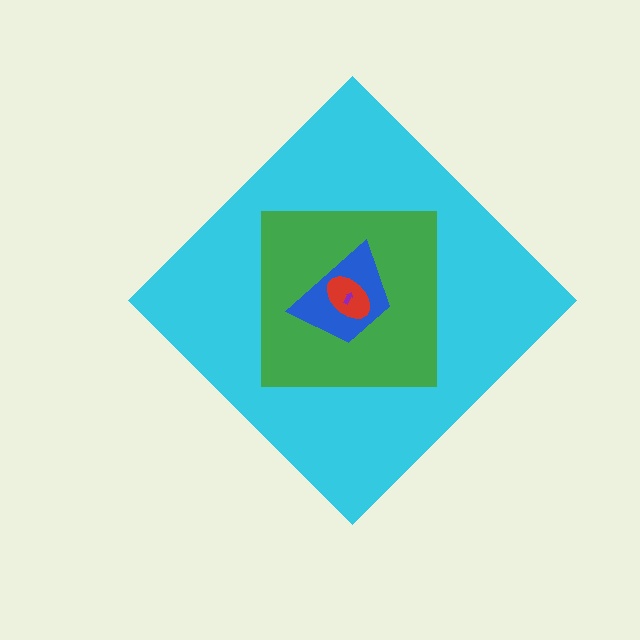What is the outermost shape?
The cyan diamond.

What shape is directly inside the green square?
The blue trapezoid.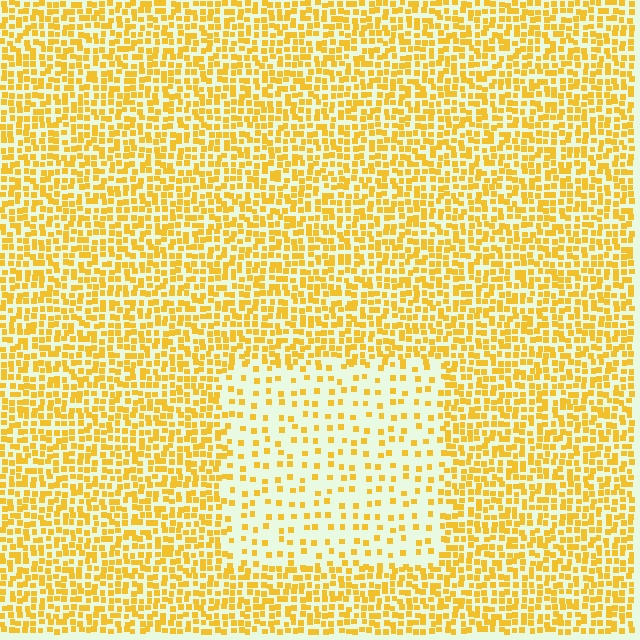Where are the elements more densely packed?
The elements are more densely packed outside the rectangle boundary.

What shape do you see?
I see a rectangle.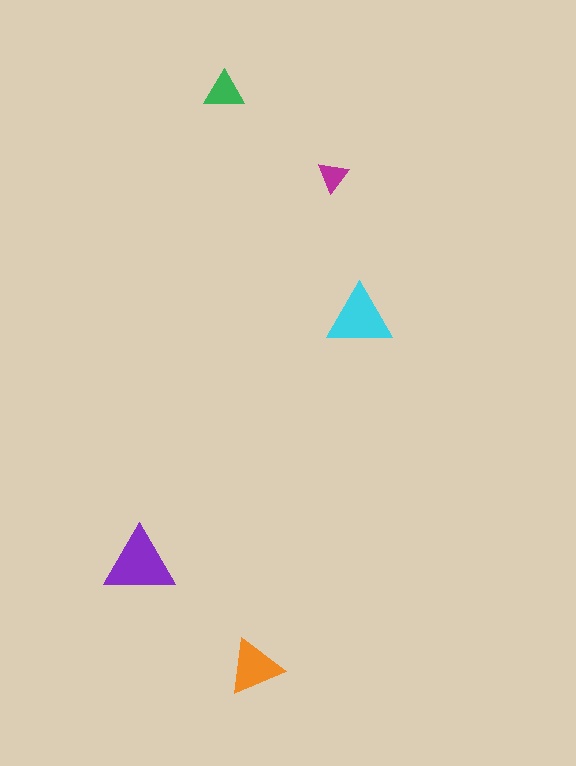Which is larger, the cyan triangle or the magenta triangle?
The cyan one.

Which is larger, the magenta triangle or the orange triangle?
The orange one.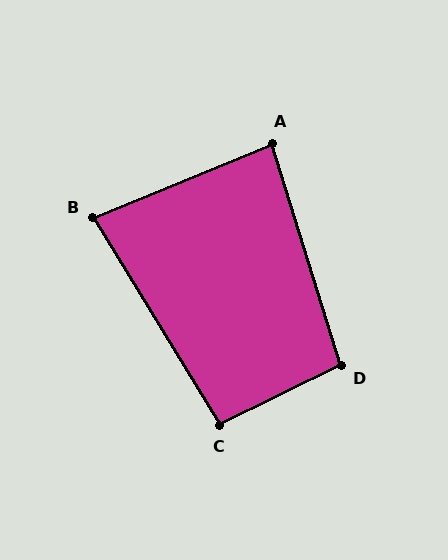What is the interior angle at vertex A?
Approximately 85 degrees (acute).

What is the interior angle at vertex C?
Approximately 95 degrees (obtuse).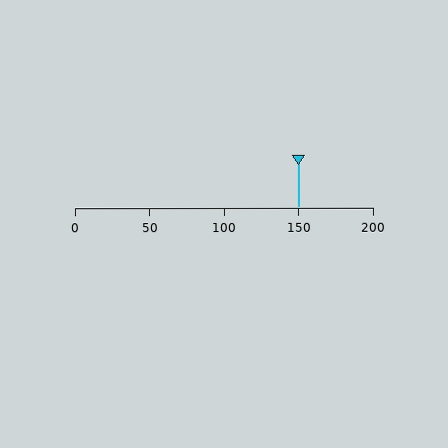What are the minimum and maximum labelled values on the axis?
The axis runs from 0 to 200.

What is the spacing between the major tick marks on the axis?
The major ticks are spaced 50 apart.